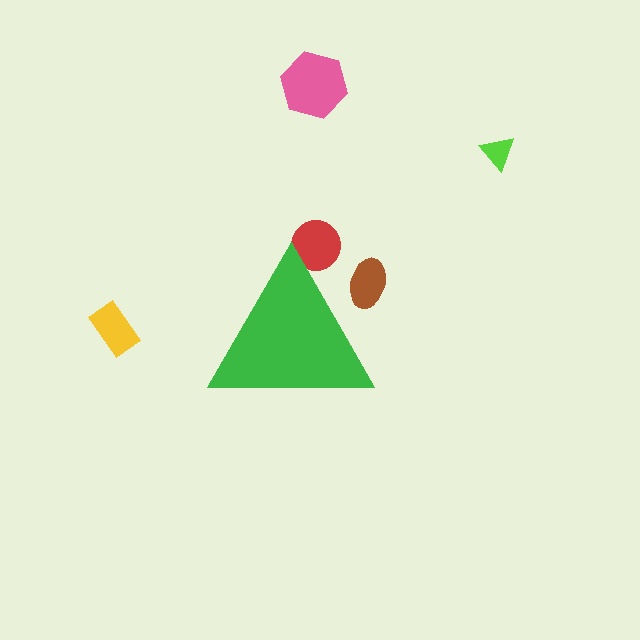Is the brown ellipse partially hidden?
Yes, the brown ellipse is partially hidden behind the green triangle.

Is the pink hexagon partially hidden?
No, the pink hexagon is fully visible.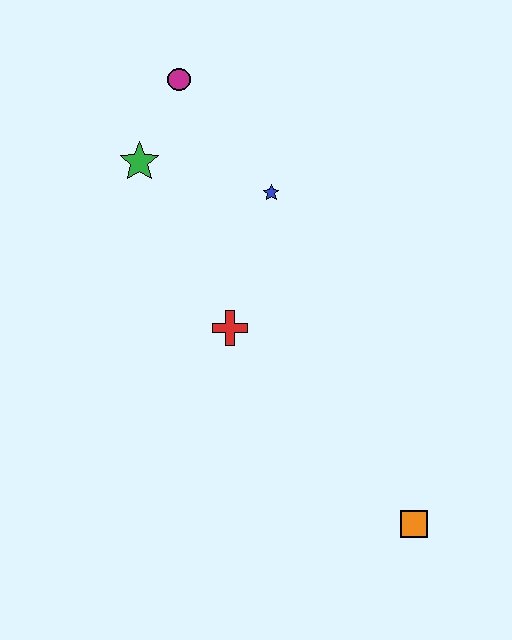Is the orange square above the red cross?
No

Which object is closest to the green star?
The magenta circle is closest to the green star.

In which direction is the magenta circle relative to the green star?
The magenta circle is above the green star.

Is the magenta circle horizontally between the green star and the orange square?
Yes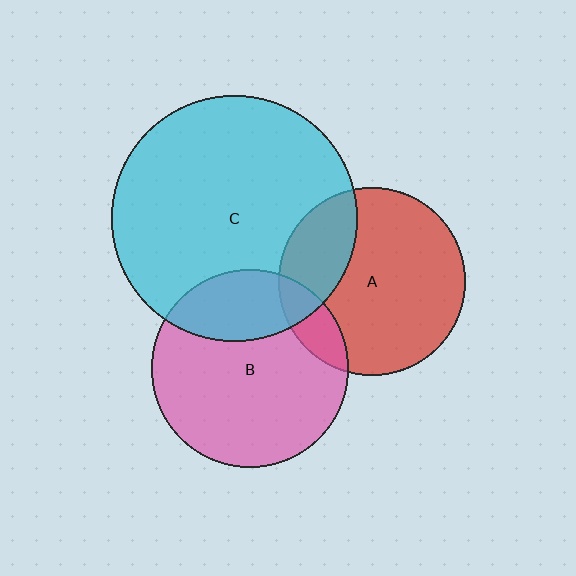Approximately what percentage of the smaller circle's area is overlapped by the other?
Approximately 25%.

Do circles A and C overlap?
Yes.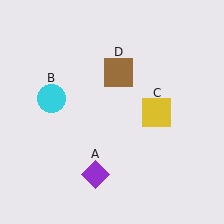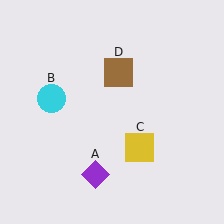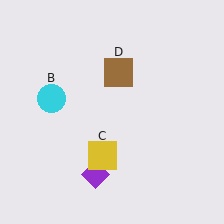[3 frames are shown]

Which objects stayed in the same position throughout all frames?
Purple diamond (object A) and cyan circle (object B) and brown square (object D) remained stationary.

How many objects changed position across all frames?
1 object changed position: yellow square (object C).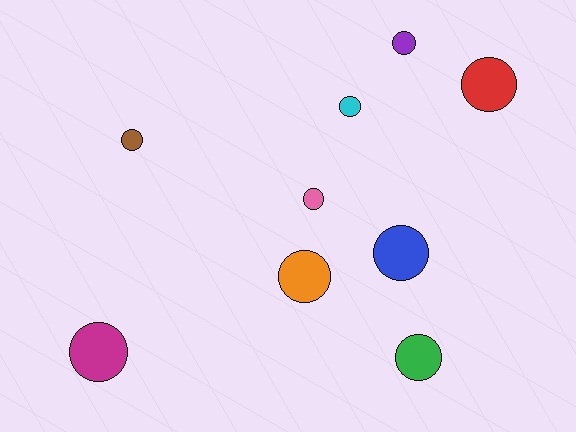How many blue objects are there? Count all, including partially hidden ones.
There is 1 blue object.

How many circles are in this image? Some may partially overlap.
There are 9 circles.